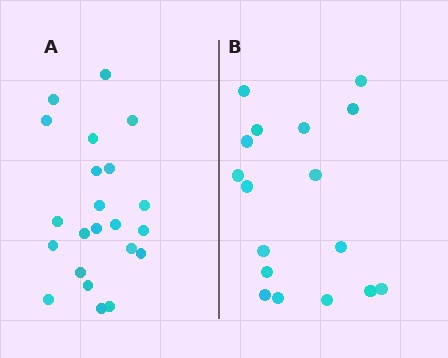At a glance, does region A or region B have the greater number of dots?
Region A (the left region) has more dots.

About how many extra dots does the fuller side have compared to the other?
Region A has about 5 more dots than region B.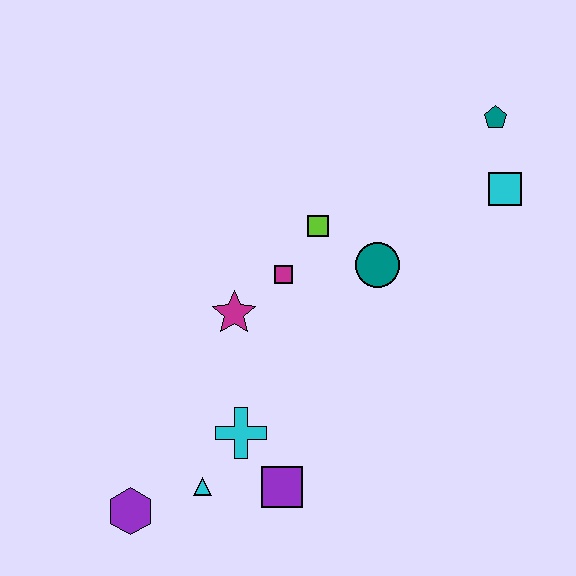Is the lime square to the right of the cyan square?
No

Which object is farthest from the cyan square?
The purple hexagon is farthest from the cyan square.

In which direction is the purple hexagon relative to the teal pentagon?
The purple hexagon is below the teal pentagon.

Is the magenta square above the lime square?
No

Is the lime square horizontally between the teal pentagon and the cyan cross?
Yes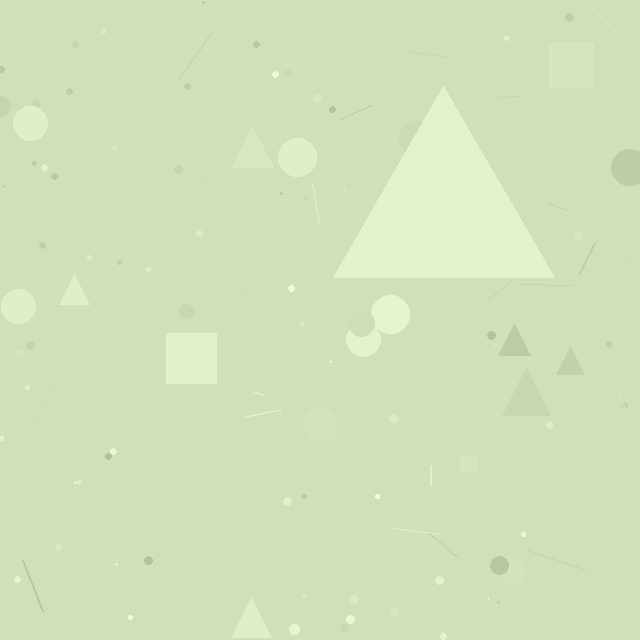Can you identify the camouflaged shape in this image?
The camouflaged shape is a triangle.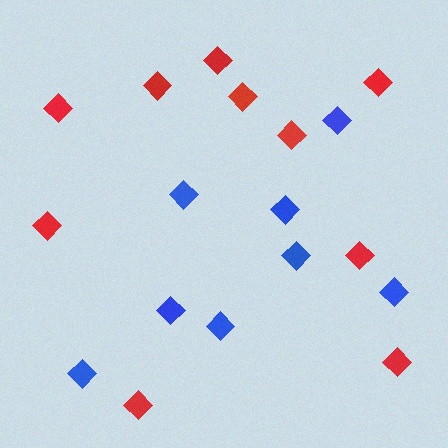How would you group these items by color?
There are 2 groups: one group of red diamonds (10) and one group of blue diamonds (8).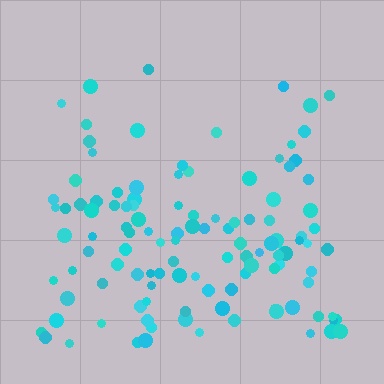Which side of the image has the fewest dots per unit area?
The top.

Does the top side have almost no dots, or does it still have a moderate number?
Still a moderate number, just noticeably fewer than the bottom.